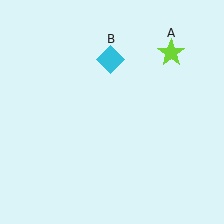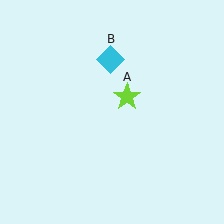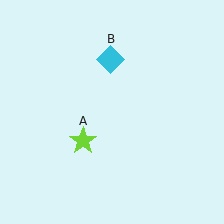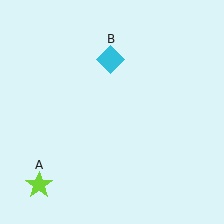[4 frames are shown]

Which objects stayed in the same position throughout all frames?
Cyan diamond (object B) remained stationary.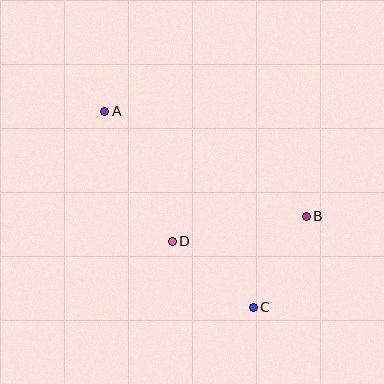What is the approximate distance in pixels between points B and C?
The distance between B and C is approximately 105 pixels.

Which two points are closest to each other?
Points C and D are closest to each other.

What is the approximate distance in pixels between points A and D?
The distance between A and D is approximately 146 pixels.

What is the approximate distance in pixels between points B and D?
The distance between B and D is approximately 136 pixels.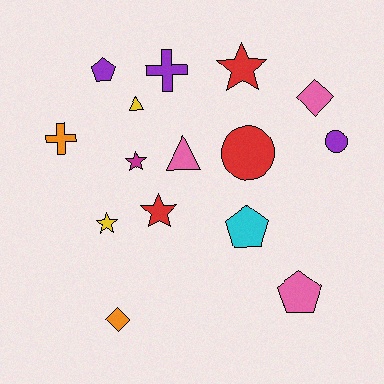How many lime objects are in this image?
There are no lime objects.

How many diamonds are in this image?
There are 2 diamonds.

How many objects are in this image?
There are 15 objects.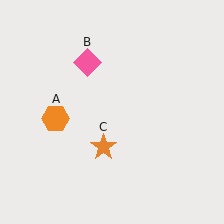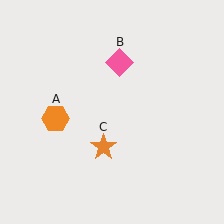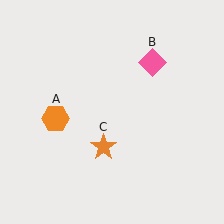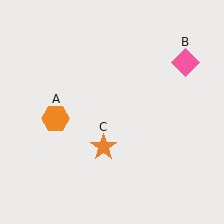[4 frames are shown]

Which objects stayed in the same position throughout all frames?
Orange hexagon (object A) and orange star (object C) remained stationary.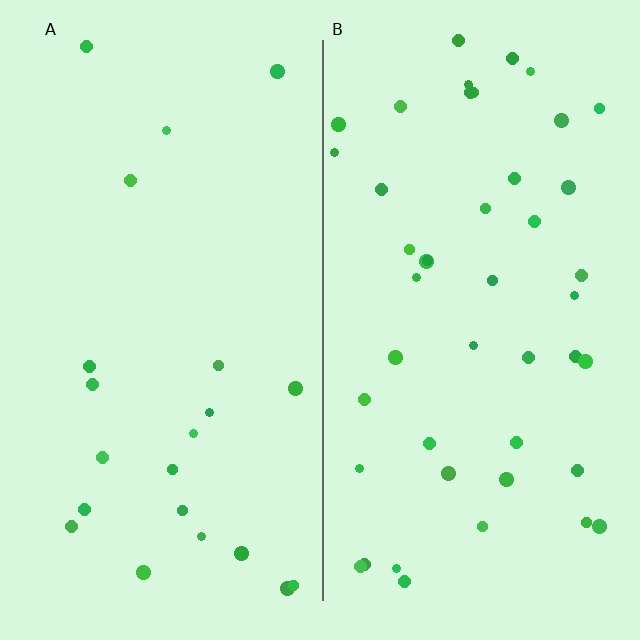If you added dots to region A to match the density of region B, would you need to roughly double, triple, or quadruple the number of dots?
Approximately double.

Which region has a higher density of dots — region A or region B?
B (the right).